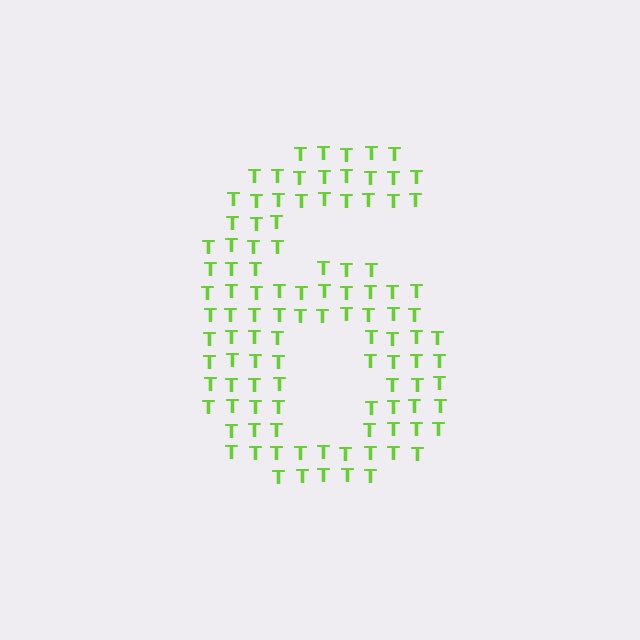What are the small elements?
The small elements are letter T's.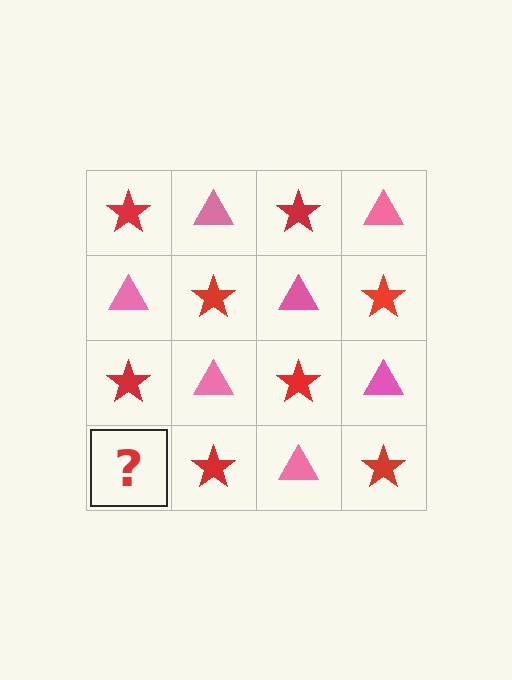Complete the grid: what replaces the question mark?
The question mark should be replaced with a pink triangle.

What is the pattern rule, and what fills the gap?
The rule is that it alternates red star and pink triangle in a checkerboard pattern. The gap should be filled with a pink triangle.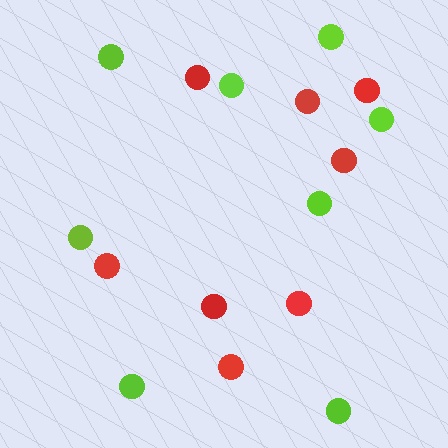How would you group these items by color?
There are 2 groups: one group of lime circles (8) and one group of red circles (8).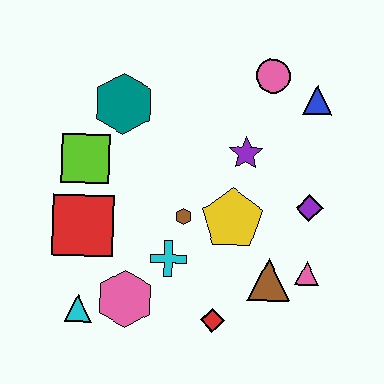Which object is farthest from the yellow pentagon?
The cyan triangle is farthest from the yellow pentagon.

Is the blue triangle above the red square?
Yes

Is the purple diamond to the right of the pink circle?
Yes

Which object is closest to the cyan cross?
The brown hexagon is closest to the cyan cross.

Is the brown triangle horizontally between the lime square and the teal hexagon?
No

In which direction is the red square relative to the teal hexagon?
The red square is below the teal hexagon.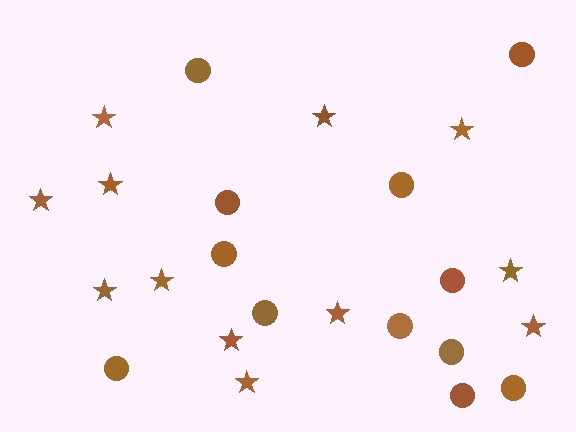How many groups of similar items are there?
There are 2 groups: one group of circles (12) and one group of stars (12).